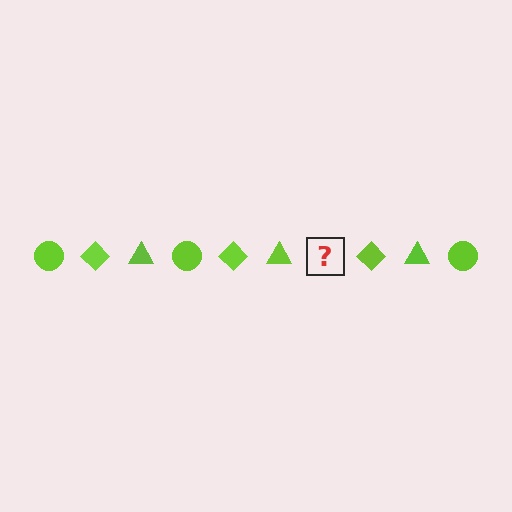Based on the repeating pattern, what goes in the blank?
The blank should be a lime circle.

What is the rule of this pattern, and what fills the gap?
The rule is that the pattern cycles through circle, diamond, triangle shapes in lime. The gap should be filled with a lime circle.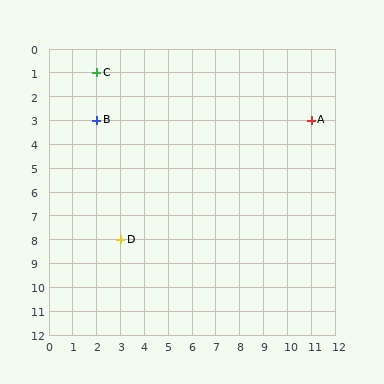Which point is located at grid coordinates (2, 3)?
Point B is at (2, 3).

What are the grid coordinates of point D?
Point D is at grid coordinates (3, 8).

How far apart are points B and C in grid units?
Points B and C are 2 rows apart.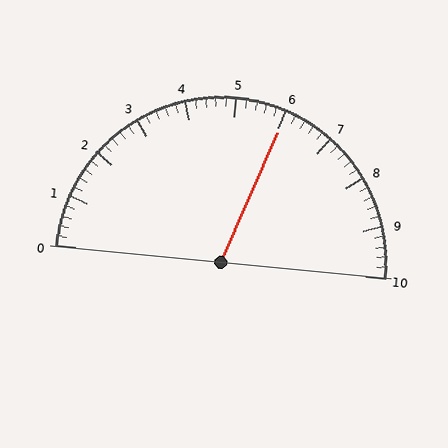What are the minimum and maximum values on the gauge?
The gauge ranges from 0 to 10.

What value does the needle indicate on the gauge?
The needle indicates approximately 6.0.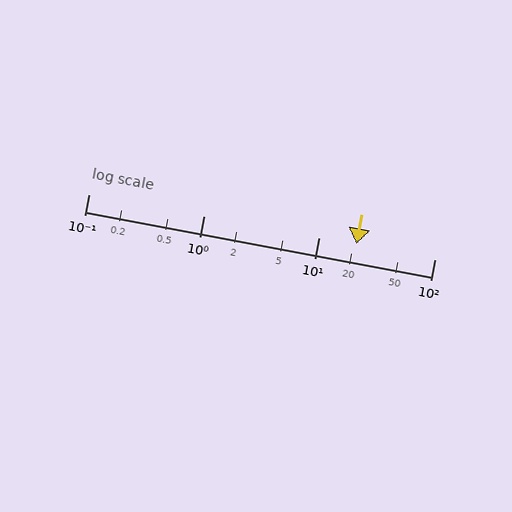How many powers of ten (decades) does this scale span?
The scale spans 3 decades, from 0.1 to 100.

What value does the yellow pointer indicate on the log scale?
The pointer indicates approximately 21.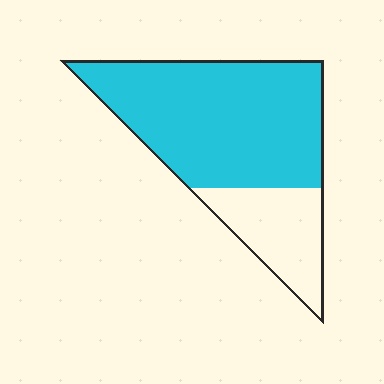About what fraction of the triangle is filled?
About three quarters (3/4).